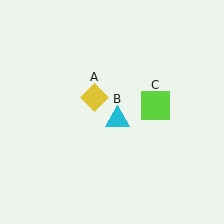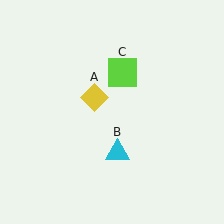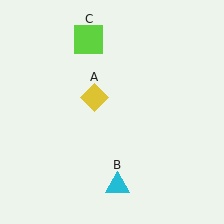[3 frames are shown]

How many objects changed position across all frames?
2 objects changed position: cyan triangle (object B), lime square (object C).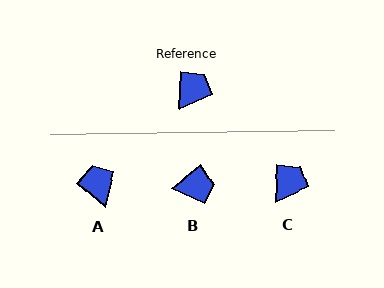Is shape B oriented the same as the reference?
No, it is off by about 49 degrees.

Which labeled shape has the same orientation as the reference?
C.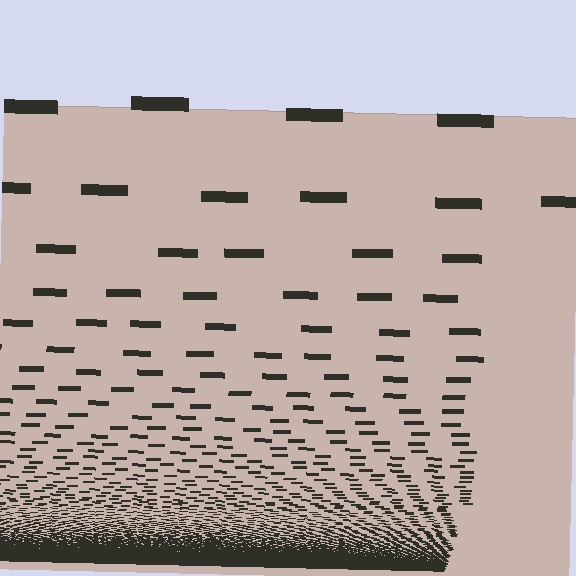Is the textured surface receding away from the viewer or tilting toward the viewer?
The surface appears to tilt toward the viewer. Texture elements get larger and sparser toward the top.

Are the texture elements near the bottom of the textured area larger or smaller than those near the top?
Smaller. The gradient is inverted — elements near the bottom are smaller and denser.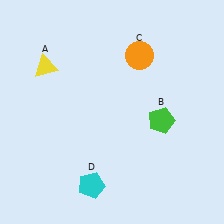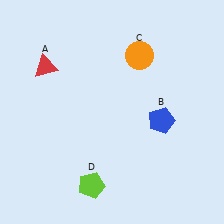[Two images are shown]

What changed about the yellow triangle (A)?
In Image 1, A is yellow. In Image 2, it changed to red.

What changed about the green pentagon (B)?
In Image 1, B is green. In Image 2, it changed to blue.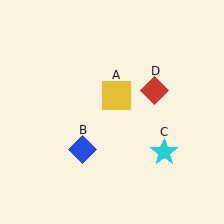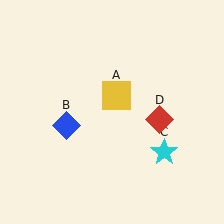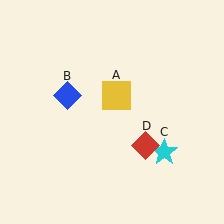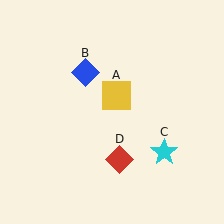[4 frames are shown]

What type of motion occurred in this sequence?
The blue diamond (object B), red diamond (object D) rotated clockwise around the center of the scene.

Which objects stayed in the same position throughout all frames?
Yellow square (object A) and cyan star (object C) remained stationary.